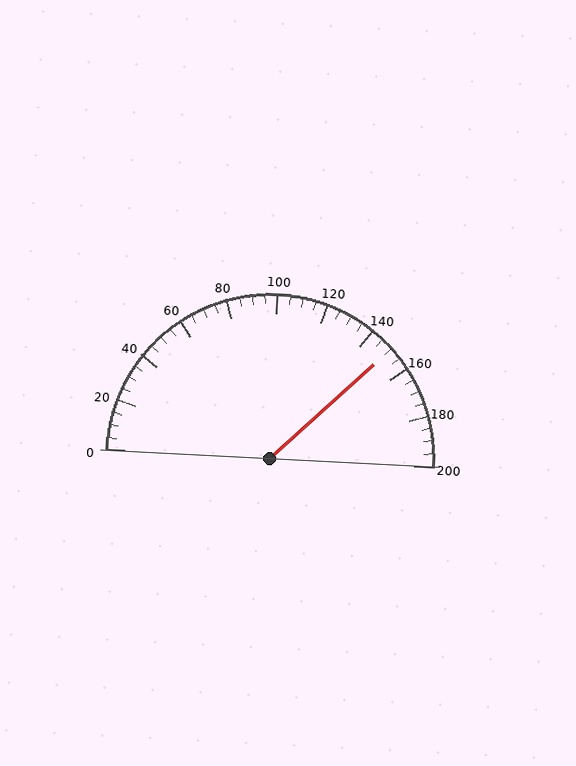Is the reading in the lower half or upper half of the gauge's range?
The reading is in the upper half of the range (0 to 200).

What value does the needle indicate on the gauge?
The needle indicates approximately 150.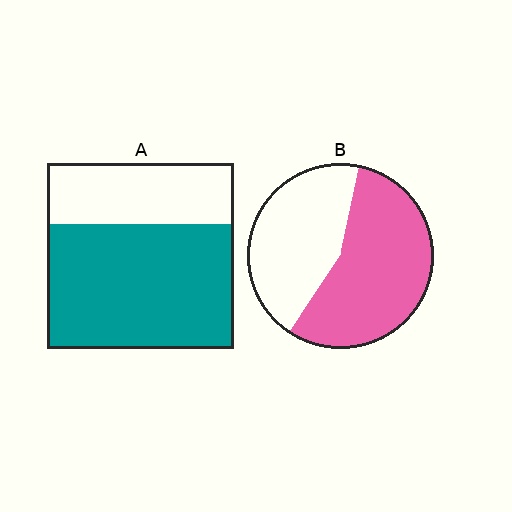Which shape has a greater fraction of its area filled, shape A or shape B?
Shape A.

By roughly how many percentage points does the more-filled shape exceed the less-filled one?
By roughly 10 percentage points (A over B).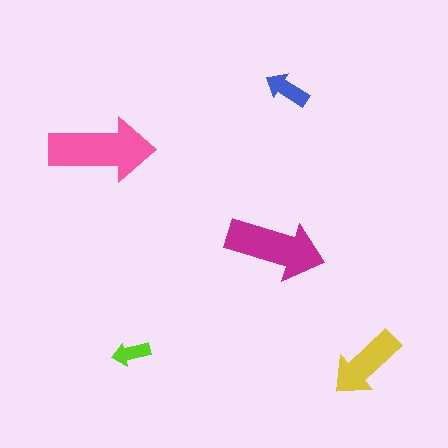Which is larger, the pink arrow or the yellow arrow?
The pink one.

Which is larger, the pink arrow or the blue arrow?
The pink one.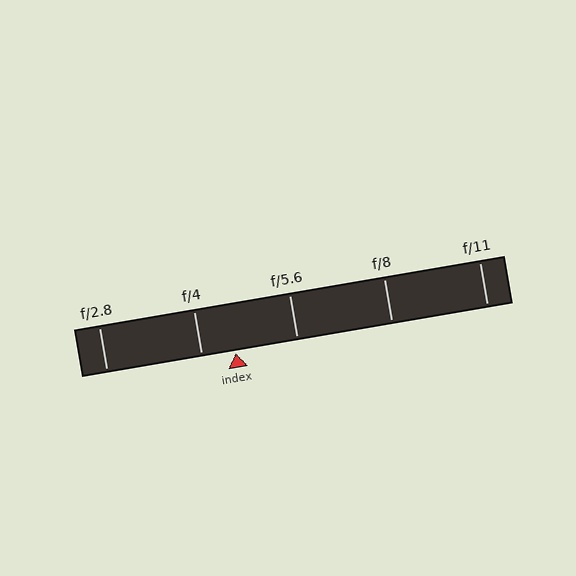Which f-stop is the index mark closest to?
The index mark is closest to f/4.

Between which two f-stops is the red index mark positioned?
The index mark is between f/4 and f/5.6.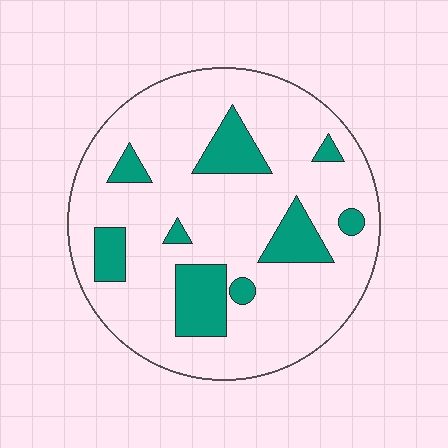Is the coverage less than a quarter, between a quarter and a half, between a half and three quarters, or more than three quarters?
Less than a quarter.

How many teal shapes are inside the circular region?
9.